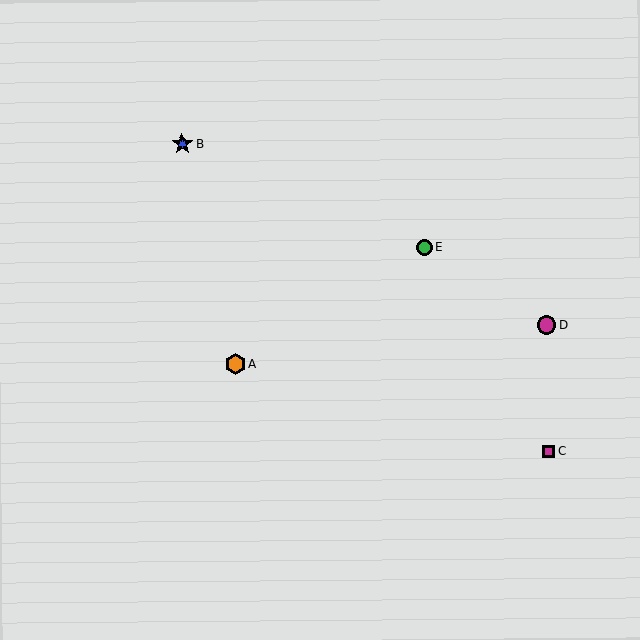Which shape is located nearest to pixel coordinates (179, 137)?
The blue star (labeled B) at (182, 144) is nearest to that location.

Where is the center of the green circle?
The center of the green circle is at (425, 247).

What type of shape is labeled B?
Shape B is a blue star.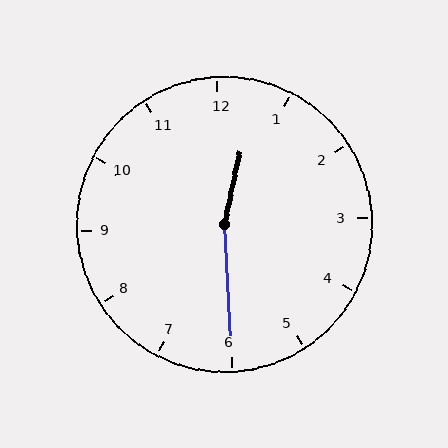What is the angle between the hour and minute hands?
Approximately 165 degrees.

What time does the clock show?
12:30.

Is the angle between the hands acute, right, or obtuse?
It is obtuse.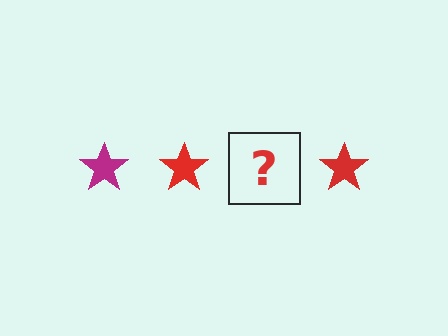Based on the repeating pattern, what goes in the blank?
The blank should be a magenta star.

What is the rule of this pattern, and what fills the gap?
The rule is that the pattern cycles through magenta, red stars. The gap should be filled with a magenta star.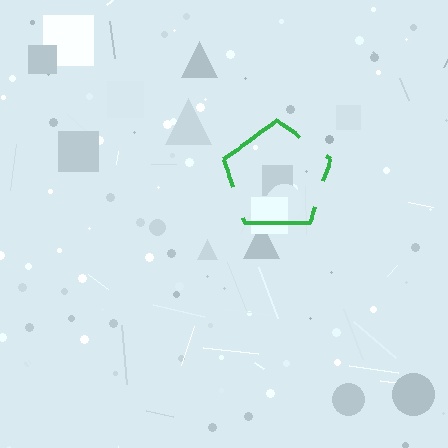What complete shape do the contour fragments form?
The contour fragments form a pentagon.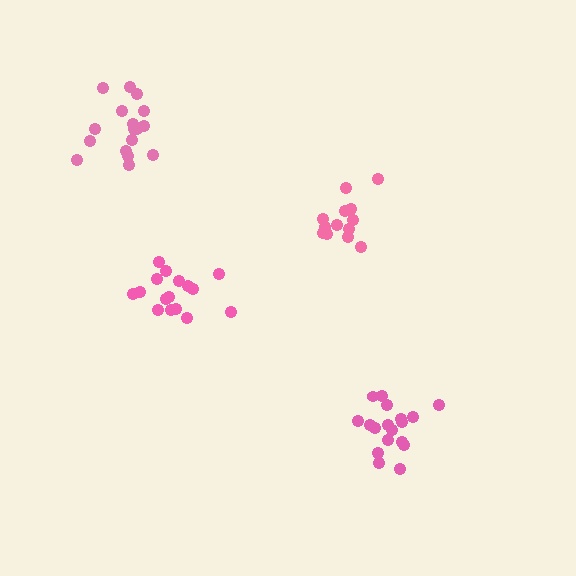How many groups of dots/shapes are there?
There are 4 groups.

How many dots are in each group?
Group 1: 18 dots, Group 2: 16 dots, Group 3: 13 dots, Group 4: 17 dots (64 total).